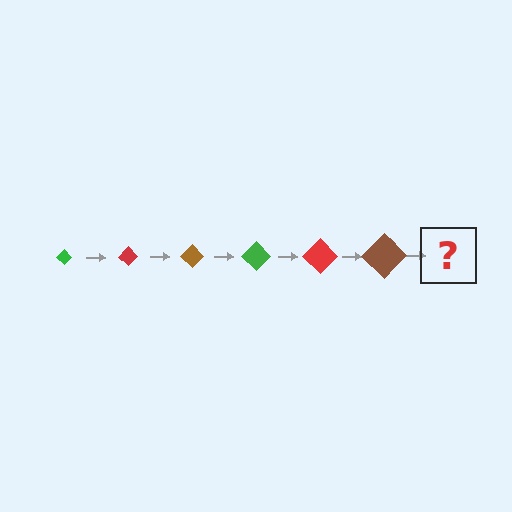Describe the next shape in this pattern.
It should be a green diamond, larger than the previous one.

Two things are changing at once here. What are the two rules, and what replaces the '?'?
The two rules are that the diamond grows larger each step and the color cycles through green, red, and brown. The '?' should be a green diamond, larger than the previous one.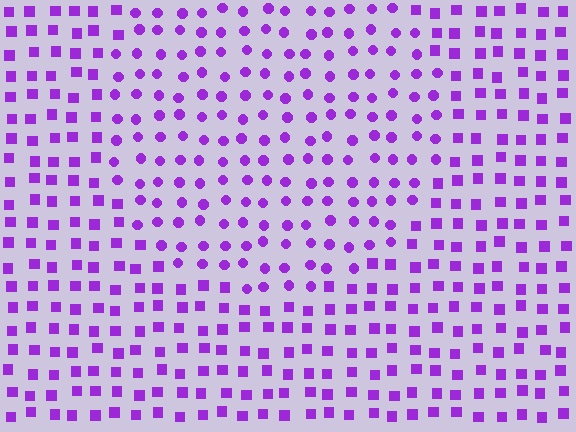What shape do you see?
I see a circle.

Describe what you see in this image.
The image is filled with small purple elements arranged in a uniform grid. A circle-shaped region contains circles, while the surrounding area contains squares. The boundary is defined purely by the change in element shape.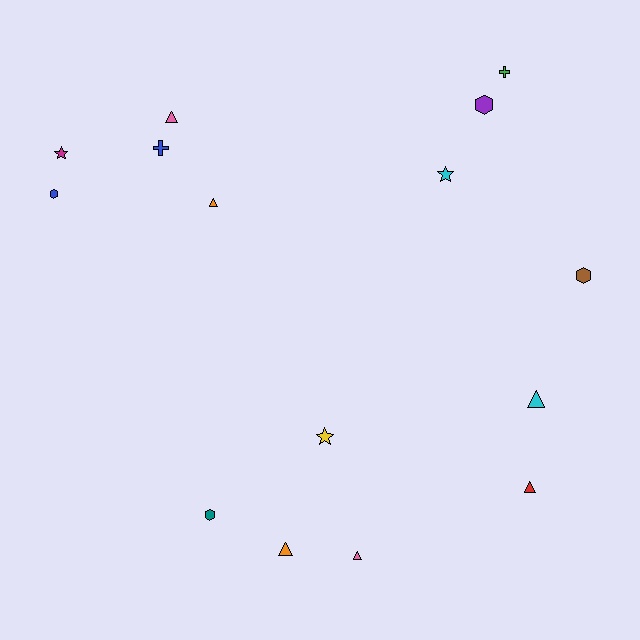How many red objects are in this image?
There is 1 red object.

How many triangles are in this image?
There are 6 triangles.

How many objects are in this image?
There are 15 objects.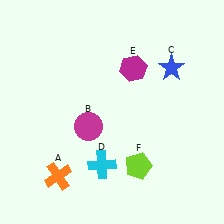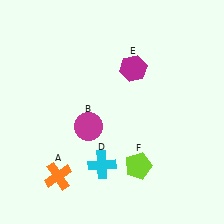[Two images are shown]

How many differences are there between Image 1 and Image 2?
There is 1 difference between the two images.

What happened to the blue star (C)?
The blue star (C) was removed in Image 2. It was in the top-right area of Image 1.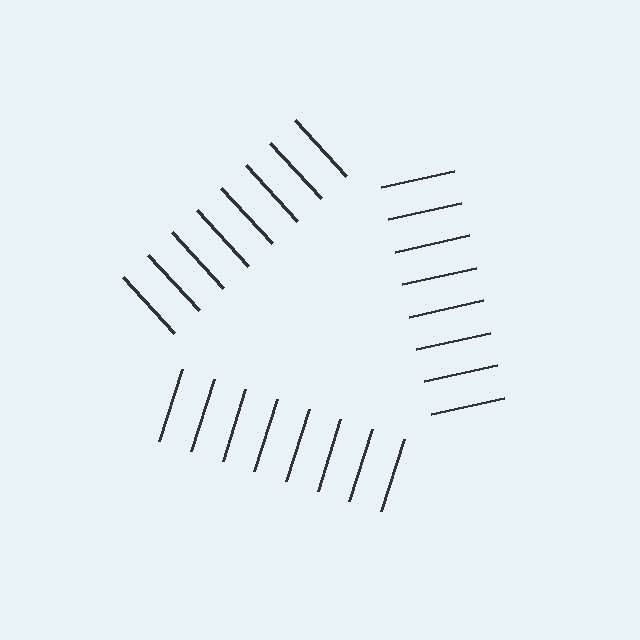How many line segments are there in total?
24 — 8 along each of the 3 edges.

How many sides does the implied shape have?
3 sides — the line-ends trace a triangle.